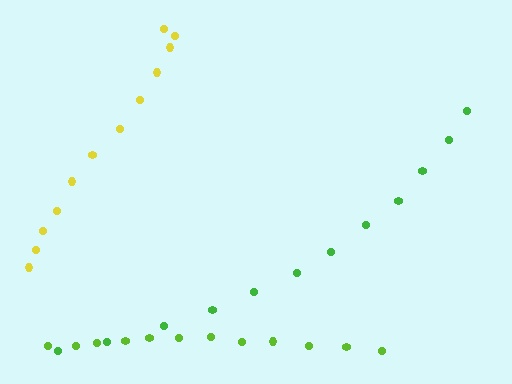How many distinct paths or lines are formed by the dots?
There are 3 distinct paths.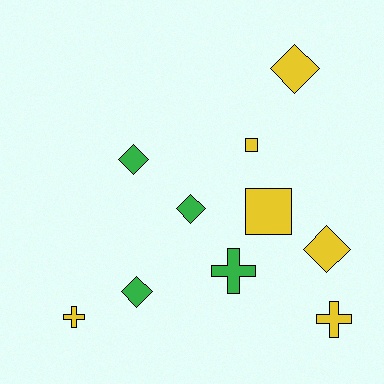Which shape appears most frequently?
Diamond, with 5 objects.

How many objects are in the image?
There are 10 objects.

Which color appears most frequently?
Yellow, with 6 objects.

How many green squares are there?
There are no green squares.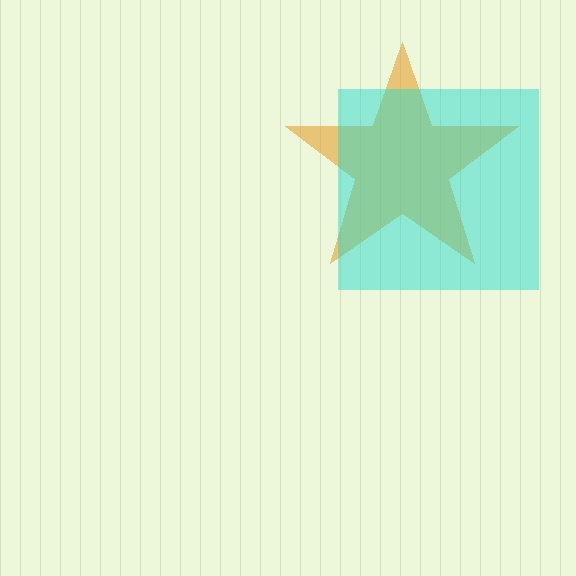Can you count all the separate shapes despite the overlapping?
Yes, there are 2 separate shapes.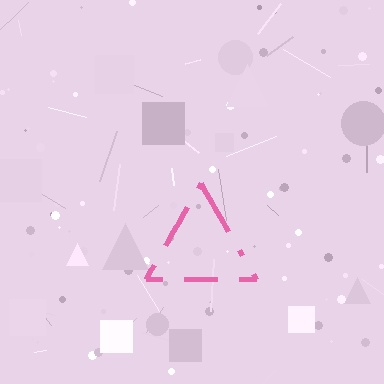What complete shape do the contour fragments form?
The contour fragments form a triangle.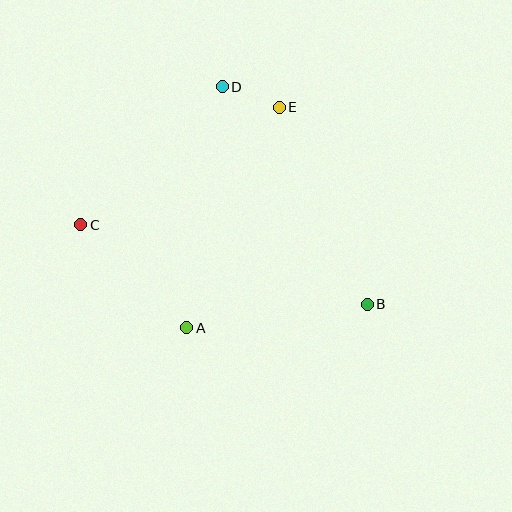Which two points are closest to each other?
Points D and E are closest to each other.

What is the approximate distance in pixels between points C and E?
The distance between C and E is approximately 231 pixels.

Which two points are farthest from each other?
Points B and C are farthest from each other.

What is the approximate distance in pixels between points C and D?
The distance between C and D is approximately 198 pixels.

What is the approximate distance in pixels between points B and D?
The distance between B and D is approximately 262 pixels.